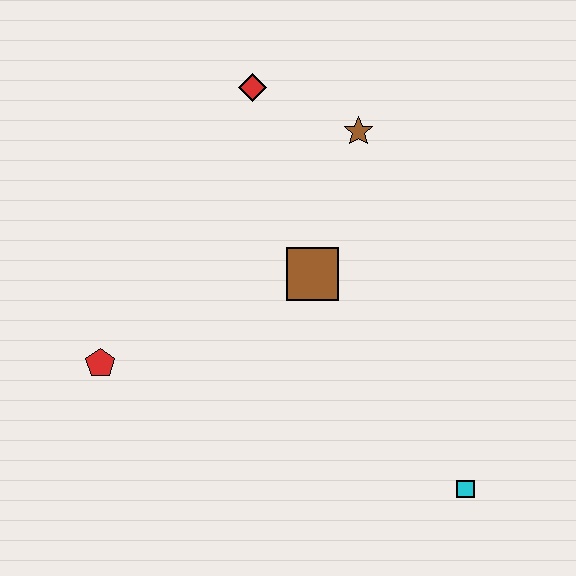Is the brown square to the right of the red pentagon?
Yes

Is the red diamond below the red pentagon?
No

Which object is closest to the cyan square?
The brown square is closest to the cyan square.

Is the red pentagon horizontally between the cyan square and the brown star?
No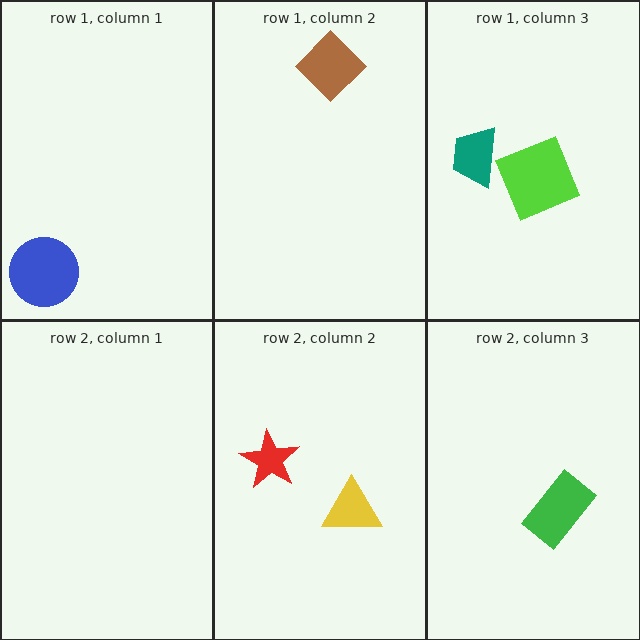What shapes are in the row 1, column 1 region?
The blue circle.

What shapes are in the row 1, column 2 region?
The brown diamond.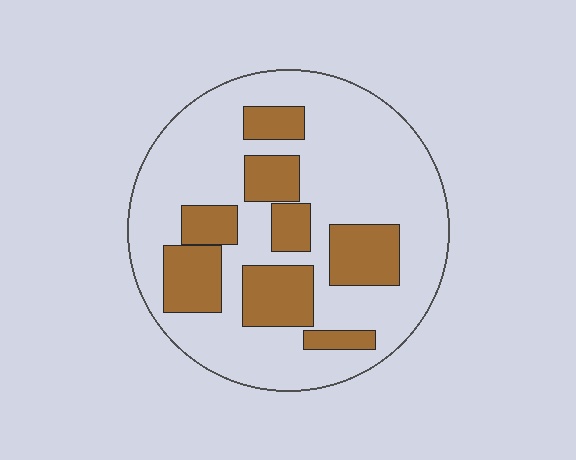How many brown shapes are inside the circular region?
8.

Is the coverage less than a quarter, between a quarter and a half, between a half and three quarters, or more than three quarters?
Between a quarter and a half.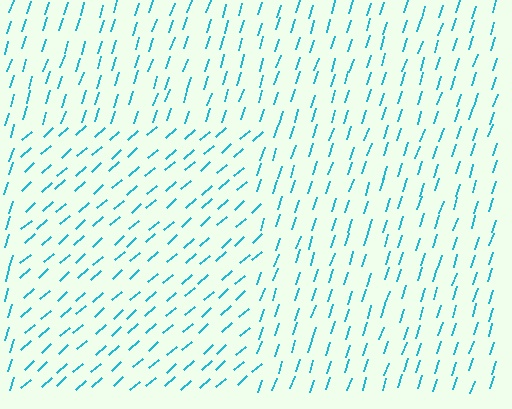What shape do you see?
I see a rectangle.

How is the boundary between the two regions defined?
The boundary is defined purely by a change in line orientation (approximately 31 degrees difference). All lines are the same color and thickness.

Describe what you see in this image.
The image is filled with small cyan line segments. A rectangle region in the image has lines oriented differently from the surrounding lines, creating a visible texture boundary.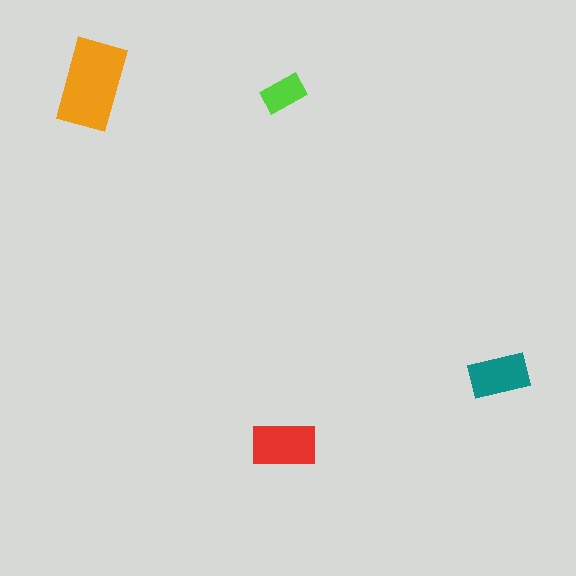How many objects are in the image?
There are 4 objects in the image.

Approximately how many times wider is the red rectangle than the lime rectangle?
About 1.5 times wider.